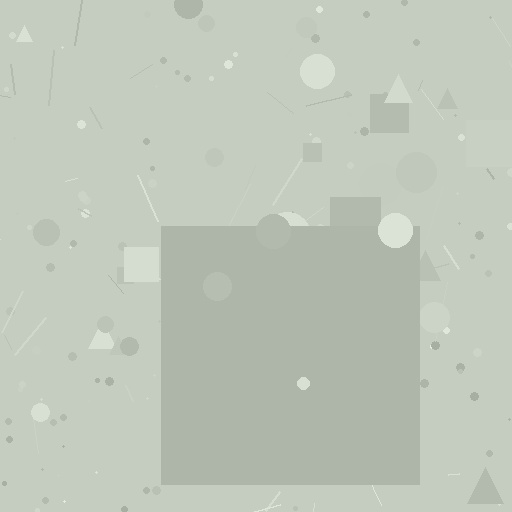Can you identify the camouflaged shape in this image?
The camouflaged shape is a square.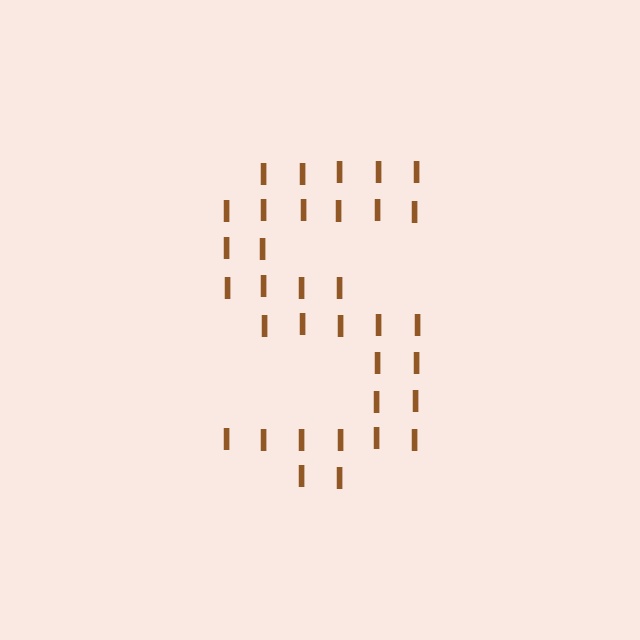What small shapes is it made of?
It is made of small letter I's.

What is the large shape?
The large shape is the letter S.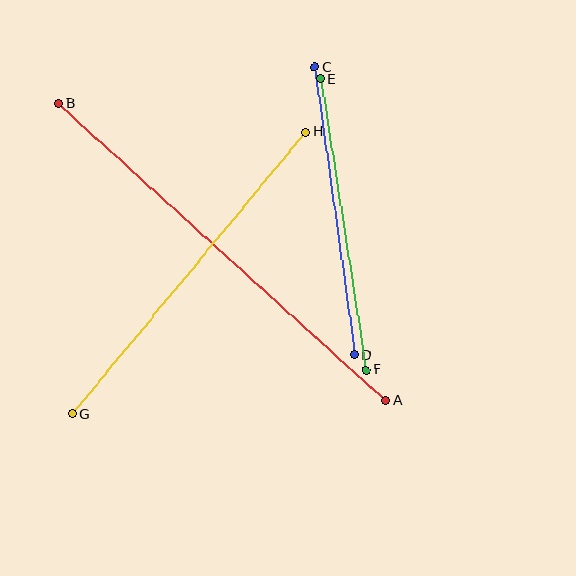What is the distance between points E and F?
The distance is approximately 294 pixels.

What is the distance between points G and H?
The distance is approximately 366 pixels.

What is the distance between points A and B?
The distance is approximately 442 pixels.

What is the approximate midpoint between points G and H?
The midpoint is at approximately (189, 273) pixels.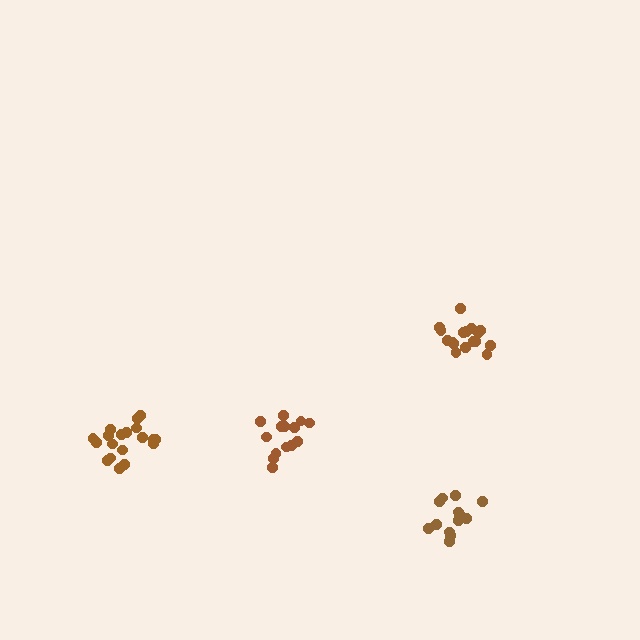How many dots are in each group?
Group 1: 19 dots, Group 2: 13 dots, Group 3: 14 dots, Group 4: 17 dots (63 total).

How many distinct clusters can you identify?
There are 4 distinct clusters.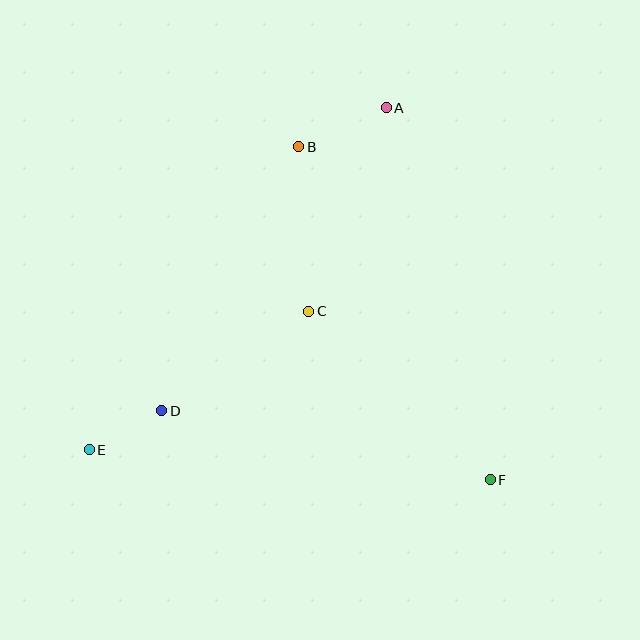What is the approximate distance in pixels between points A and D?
The distance between A and D is approximately 377 pixels.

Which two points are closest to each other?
Points D and E are closest to each other.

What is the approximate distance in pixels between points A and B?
The distance between A and B is approximately 96 pixels.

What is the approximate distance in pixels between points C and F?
The distance between C and F is approximately 248 pixels.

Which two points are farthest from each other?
Points A and E are farthest from each other.